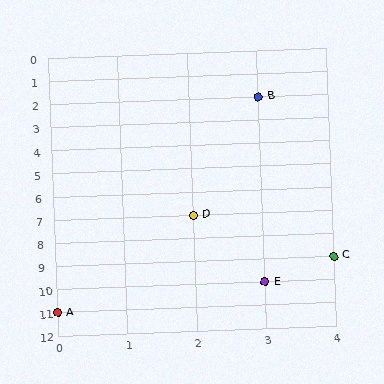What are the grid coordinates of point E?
Point E is at grid coordinates (3, 10).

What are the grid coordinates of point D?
Point D is at grid coordinates (2, 7).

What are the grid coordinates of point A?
Point A is at grid coordinates (0, 11).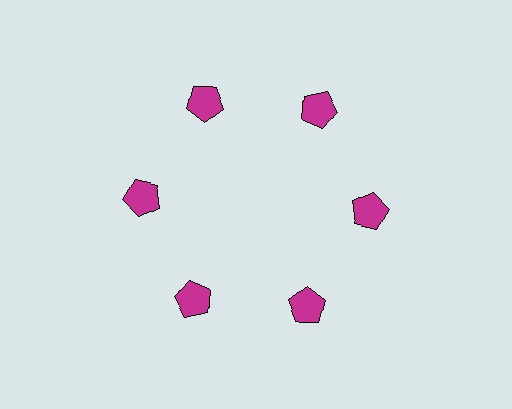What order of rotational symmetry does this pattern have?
This pattern has 6-fold rotational symmetry.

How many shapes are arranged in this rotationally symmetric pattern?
There are 6 shapes, arranged in 6 groups of 1.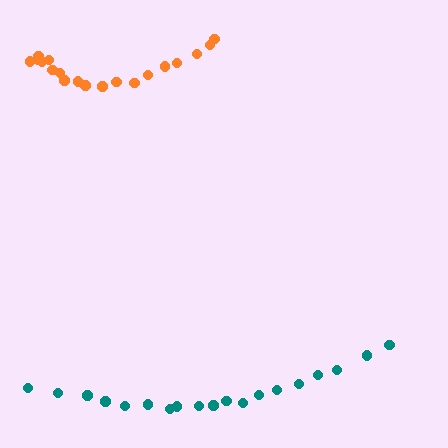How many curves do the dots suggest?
There are 2 distinct paths.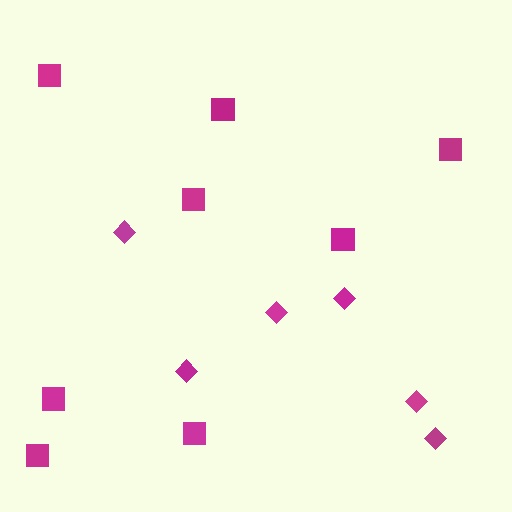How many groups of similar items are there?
There are 2 groups: one group of diamonds (6) and one group of squares (8).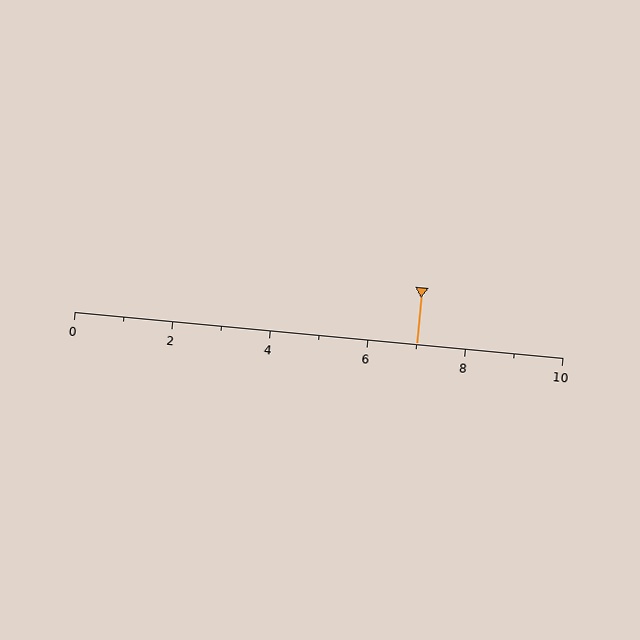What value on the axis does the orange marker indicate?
The marker indicates approximately 7.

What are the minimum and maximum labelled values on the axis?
The axis runs from 0 to 10.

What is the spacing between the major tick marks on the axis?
The major ticks are spaced 2 apart.